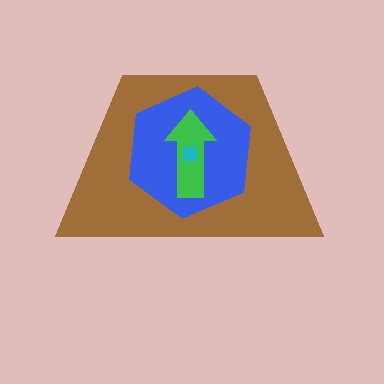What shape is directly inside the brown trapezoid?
The blue hexagon.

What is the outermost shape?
The brown trapezoid.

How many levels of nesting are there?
4.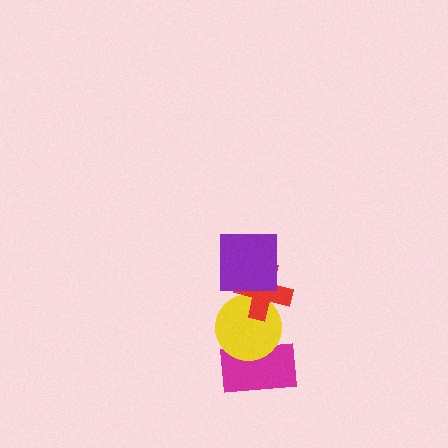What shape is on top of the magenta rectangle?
The yellow circle is on top of the magenta rectangle.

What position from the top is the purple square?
The purple square is 1st from the top.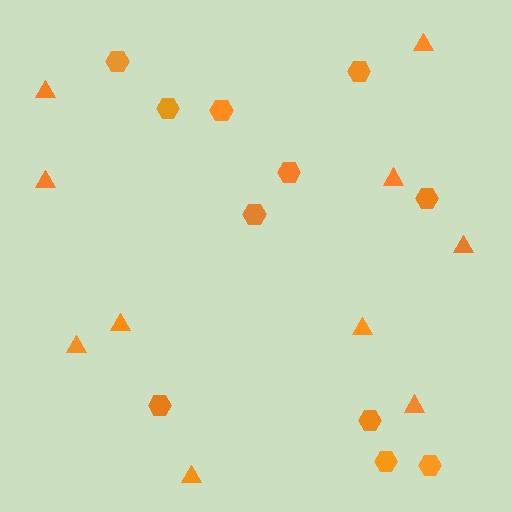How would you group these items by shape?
There are 2 groups: one group of hexagons (11) and one group of triangles (10).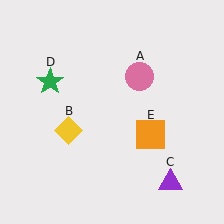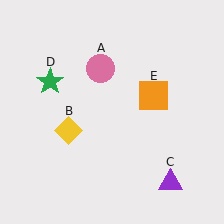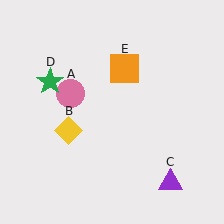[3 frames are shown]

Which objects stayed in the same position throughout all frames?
Yellow diamond (object B) and purple triangle (object C) and green star (object D) remained stationary.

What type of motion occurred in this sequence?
The pink circle (object A), orange square (object E) rotated counterclockwise around the center of the scene.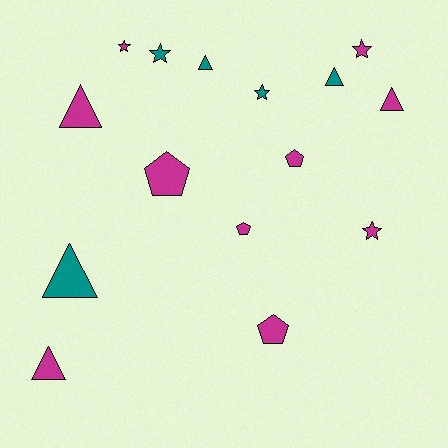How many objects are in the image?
There are 15 objects.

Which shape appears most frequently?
Triangle, with 6 objects.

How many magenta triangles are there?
There are 3 magenta triangles.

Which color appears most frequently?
Magenta, with 10 objects.